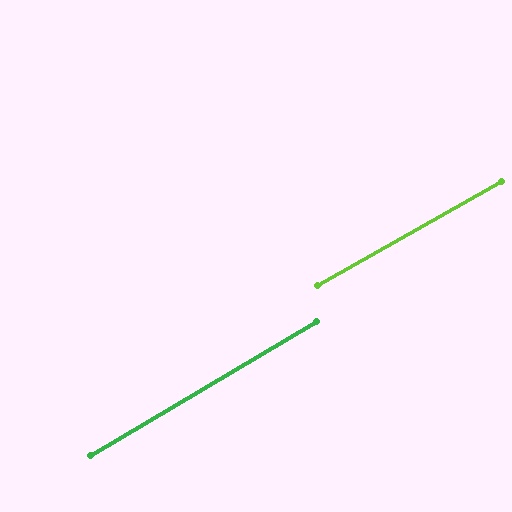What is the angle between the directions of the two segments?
Approximately 1 degree.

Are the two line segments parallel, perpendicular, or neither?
Parallel — their directions differ by only 1.1°.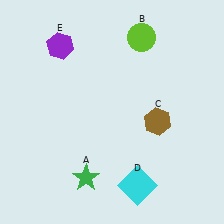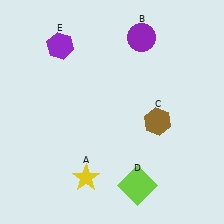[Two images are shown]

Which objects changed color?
A changed from green to yellow. B changed from lime to purple. D changed from cyan to lime.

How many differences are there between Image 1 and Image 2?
There are 3 differences between the two images.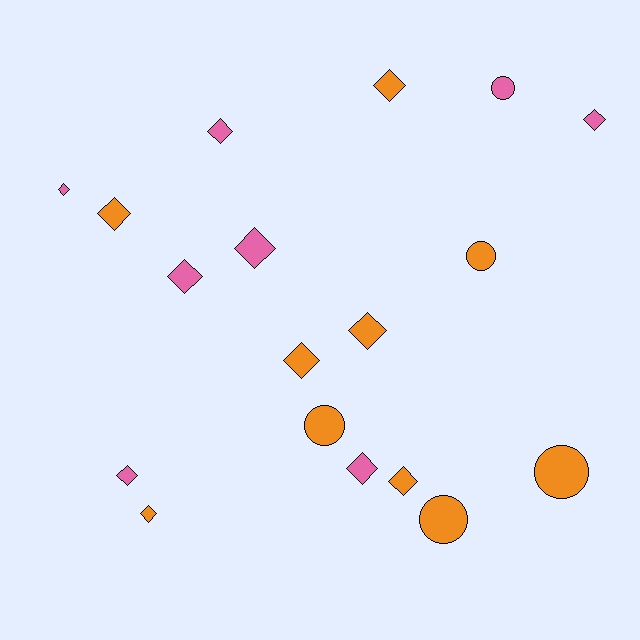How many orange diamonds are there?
There are 6 orange diamonds.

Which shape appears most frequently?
Diamond, with 13 objects.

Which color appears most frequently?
Orange, with 10 objects.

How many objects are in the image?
There are 18 objects.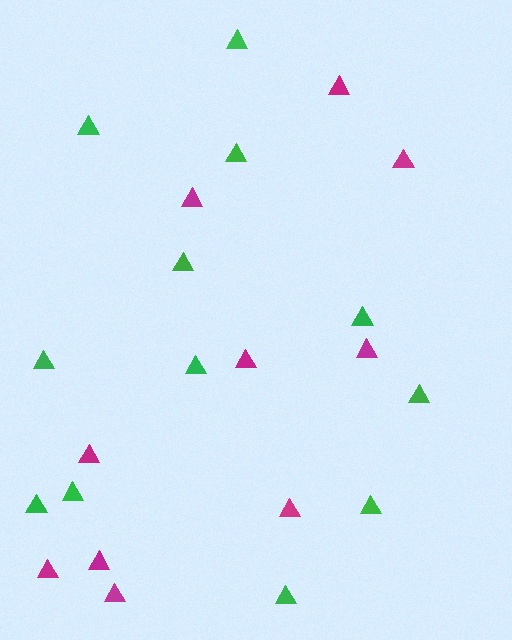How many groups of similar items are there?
There are 2 groups: one group of magenta triangles (10) and one group of green triangles (12).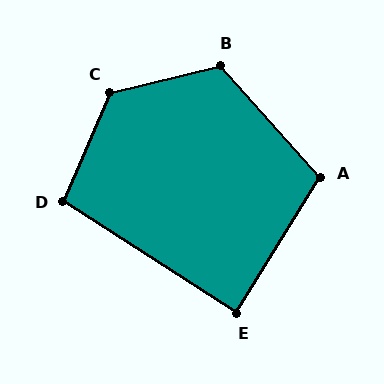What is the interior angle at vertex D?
Approximately 100 degrees (obtuse).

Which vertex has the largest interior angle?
C, at approximately 127 degrees.